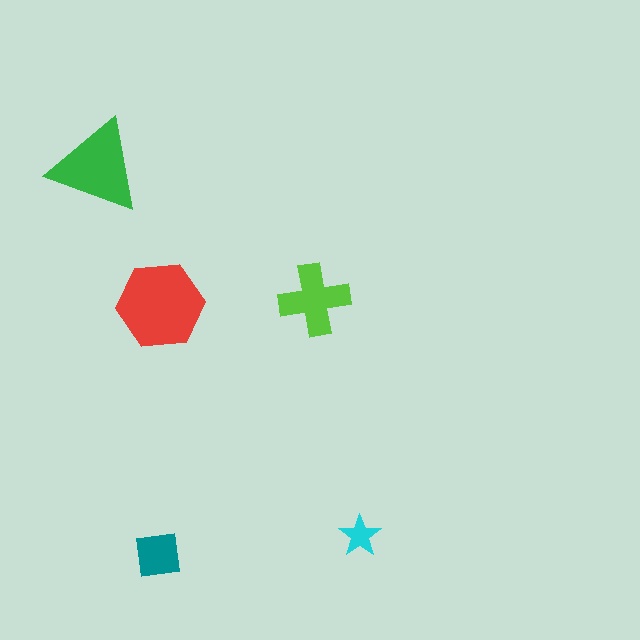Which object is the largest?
The red hexagon.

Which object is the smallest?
The cyan star.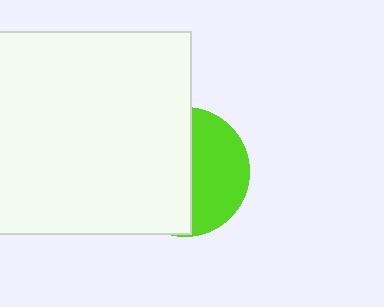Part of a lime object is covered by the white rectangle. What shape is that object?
It is a circle.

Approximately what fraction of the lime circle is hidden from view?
Roughly 56% of the lime circle is hidden behind the white rectangle.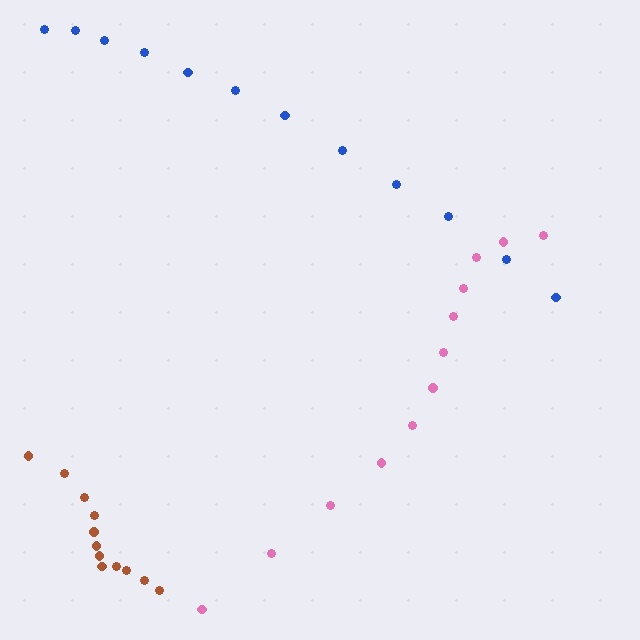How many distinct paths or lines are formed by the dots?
There are 3 distinct paths.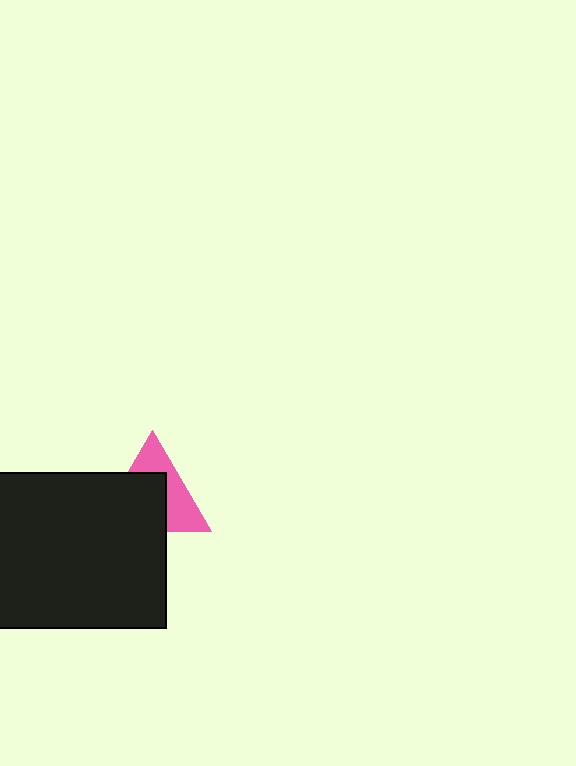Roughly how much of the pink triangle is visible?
A small part of it is visible (roughly 44%).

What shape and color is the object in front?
The object in front is a black rectangle.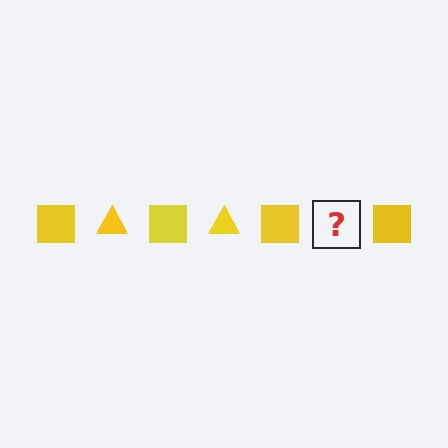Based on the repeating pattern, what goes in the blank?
The blank should be a yellow triangle.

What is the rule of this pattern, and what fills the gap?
The rule is that the pattern cycles through square, triangle shapes in yellow. The gap should be filled with a yellow triangle.